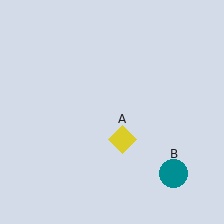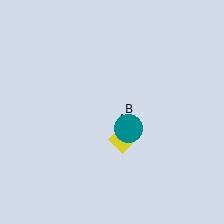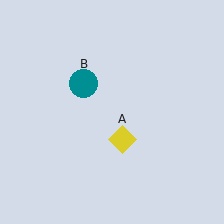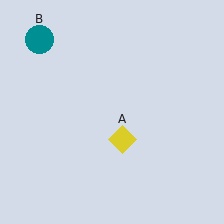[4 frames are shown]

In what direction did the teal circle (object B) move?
The teal circle (object B) moved up and to the left.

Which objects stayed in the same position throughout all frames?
Yellow diamond (object A) remained stationary.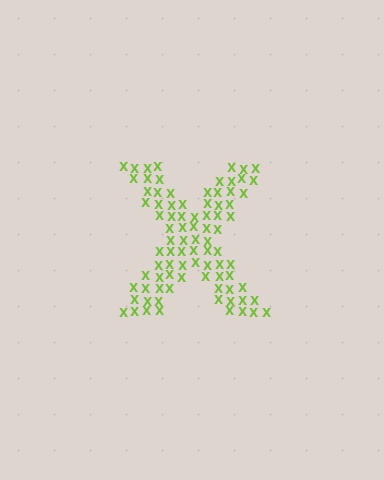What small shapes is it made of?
It is made of small letter X's.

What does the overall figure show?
The overall figure shows the letter X.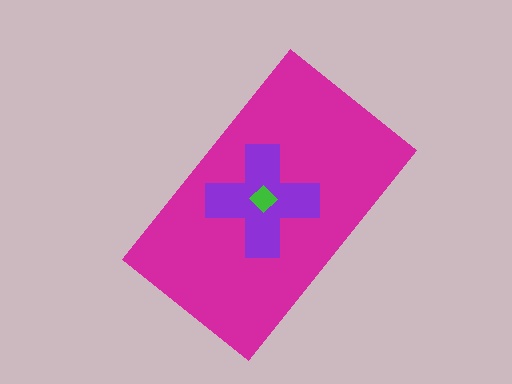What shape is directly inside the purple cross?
The green diamond.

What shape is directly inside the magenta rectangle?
The purple cross.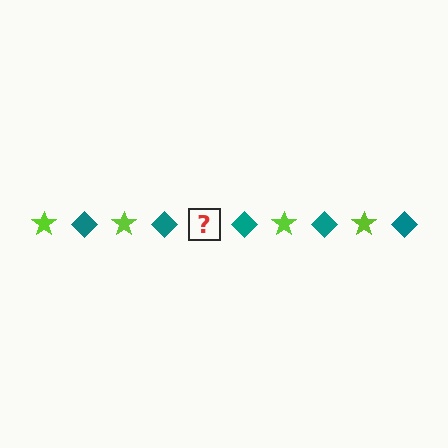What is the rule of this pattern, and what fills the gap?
The rule is that the pattern alternates between lime star and teal diamond. The gap should be filled with a lime star.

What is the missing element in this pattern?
The missing element is a lime star.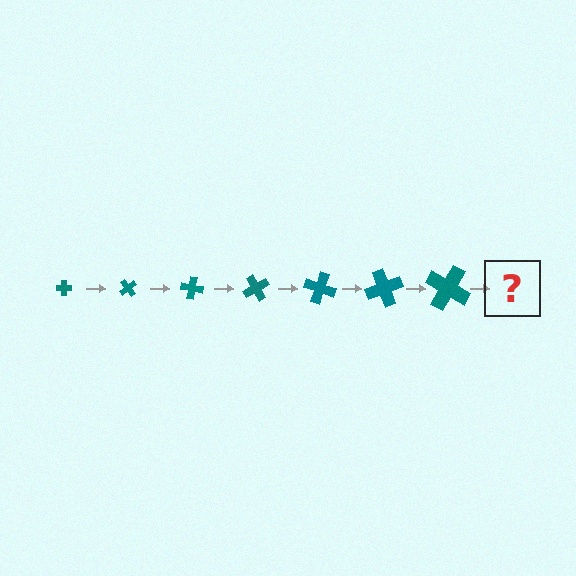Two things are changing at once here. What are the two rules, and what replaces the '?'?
The two rules are that the cross grows larger each step and it rotates 50 degrees each step. The '?' should be a cross, larger than the previous one and rotated 350 degrees from the start.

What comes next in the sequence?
The next element should be a cross, larger than the previous one and rotated 350 degrees from the start.